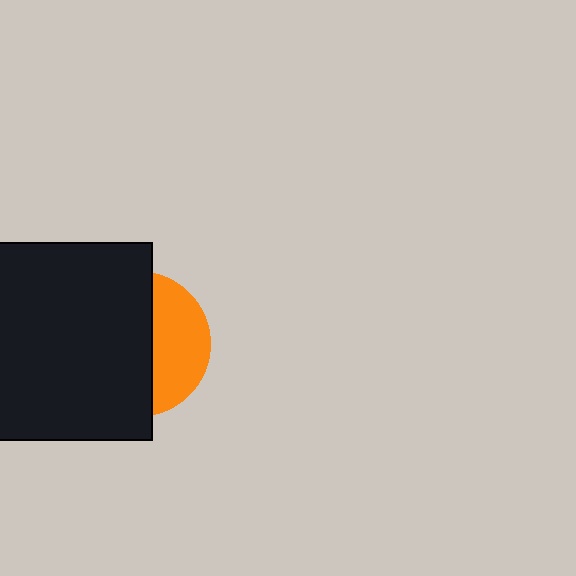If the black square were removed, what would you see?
You would see the complete orange circle.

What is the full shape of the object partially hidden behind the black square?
The partially hidden object is an orange circle.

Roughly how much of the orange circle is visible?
A small part of it is visible (roughly 36%).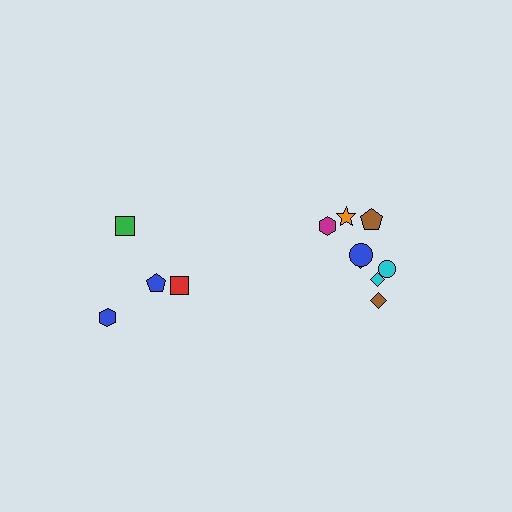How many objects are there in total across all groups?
There are 12 objects.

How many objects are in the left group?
There are 4 objects.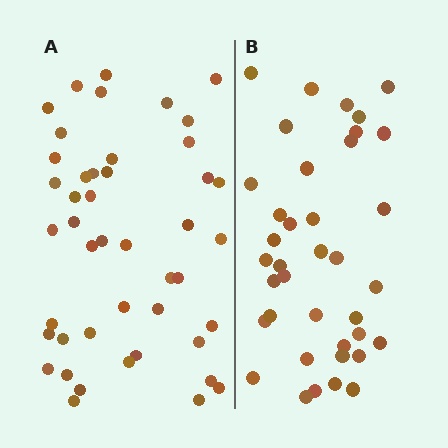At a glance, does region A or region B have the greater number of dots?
Region A (the left region) has more dots.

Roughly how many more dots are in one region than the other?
Region A has roughly 8 or so more dots than region B.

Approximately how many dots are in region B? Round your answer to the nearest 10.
About 40 dots. (The exact count is 38, which rounds to 40.)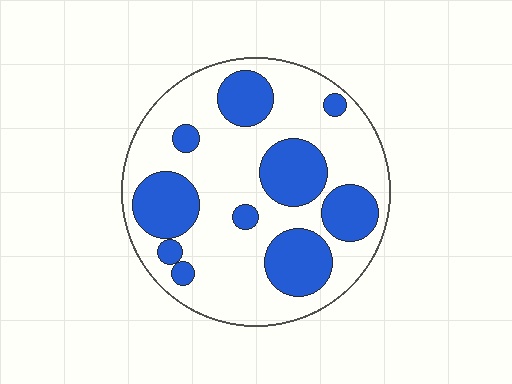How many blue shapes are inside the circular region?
10.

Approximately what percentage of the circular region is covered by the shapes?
Approximately 35%.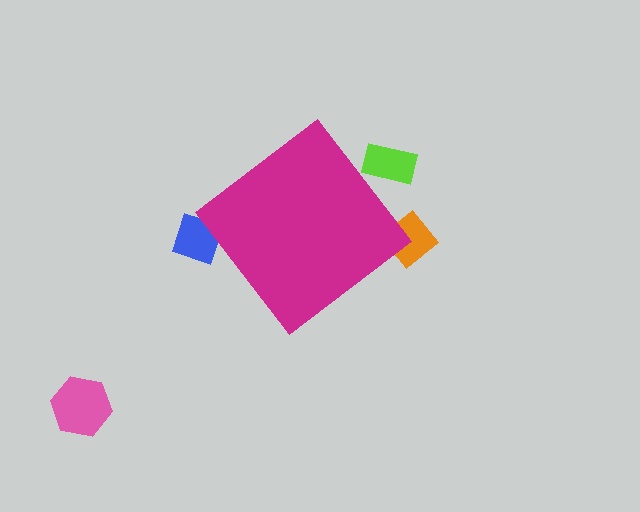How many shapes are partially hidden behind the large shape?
3 shapes are partially hidden.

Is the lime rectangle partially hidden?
Yes, the lime rectangle is partially hidden behind the magenta diamond.